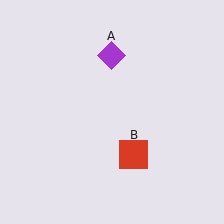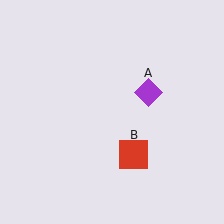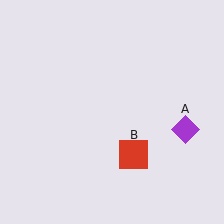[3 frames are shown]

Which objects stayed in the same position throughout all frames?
Red square (object B) remained stationary.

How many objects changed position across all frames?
1 object changed position: purple diamond (object A).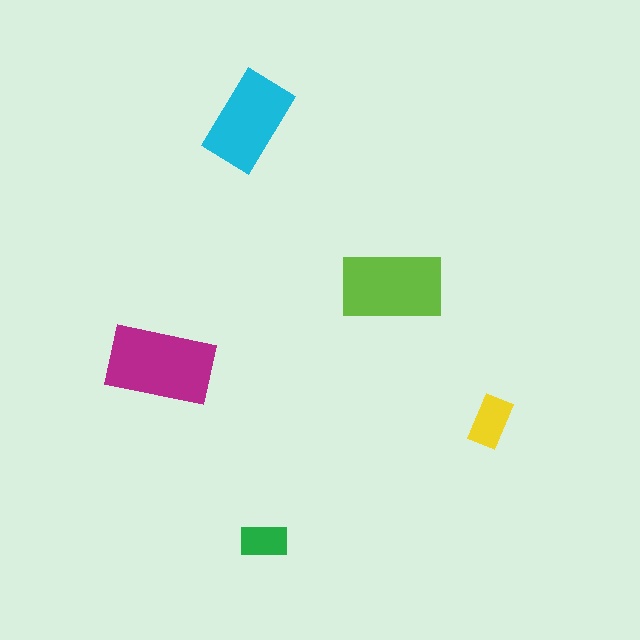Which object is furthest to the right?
The yellow rectangle is rightmost.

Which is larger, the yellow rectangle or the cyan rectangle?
The cyan one.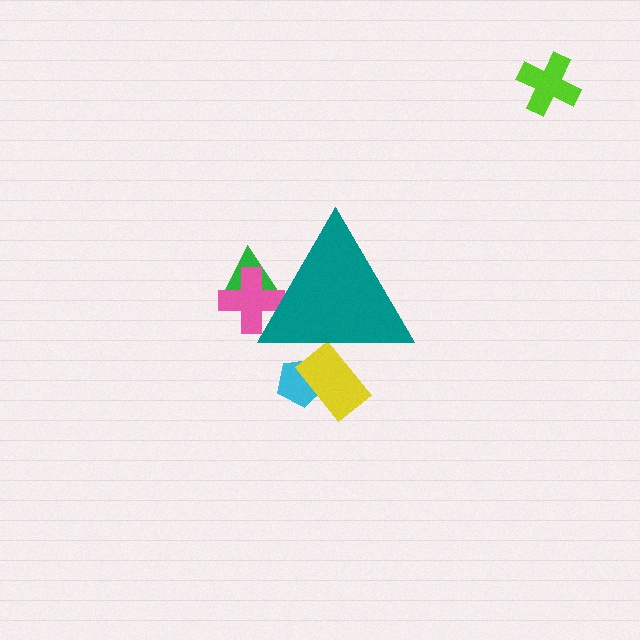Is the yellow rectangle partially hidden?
Yes, the yellow rectangle is partially hidden behind the teal triangle.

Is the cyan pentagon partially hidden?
Yes, the cyan pentagon is partially hidden behind the teal triangle.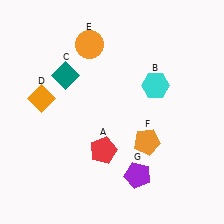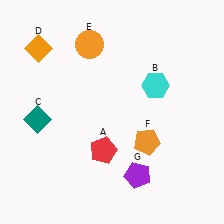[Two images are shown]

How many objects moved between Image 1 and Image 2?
2 objects moved between the two images.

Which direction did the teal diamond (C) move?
The teal diamond (C) moved down.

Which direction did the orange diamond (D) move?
The orange diamond (D) moved up.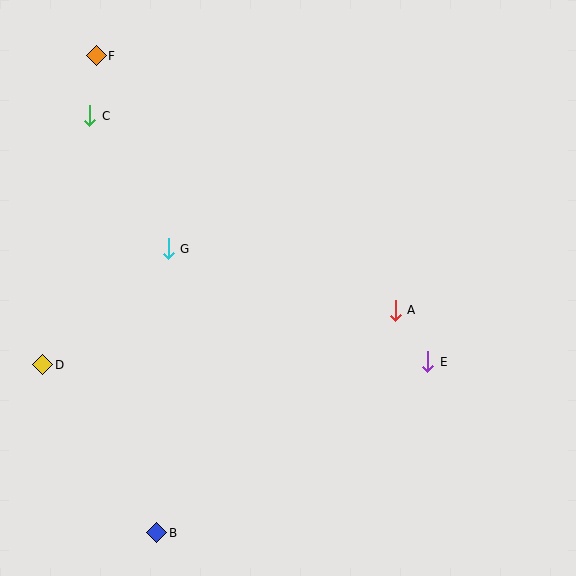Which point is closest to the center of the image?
Point A at (395, 311) is closest to the center.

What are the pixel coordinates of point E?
Point E is at (428, 362).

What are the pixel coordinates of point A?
Point A is at (395, 311).